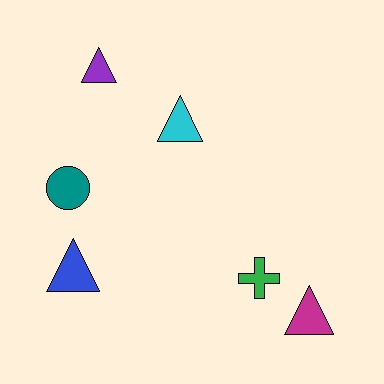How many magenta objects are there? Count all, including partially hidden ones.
There is 1 magenta object.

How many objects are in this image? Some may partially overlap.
There are 6 objects.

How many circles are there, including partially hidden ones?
There is 1 circle.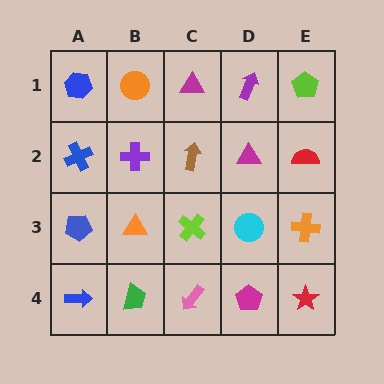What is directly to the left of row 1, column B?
A blue hexagon.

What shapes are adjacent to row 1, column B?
A purple cross (row 2, column B), a blue hexagon (row 1, column A), a magenta triangle (row 1, column C).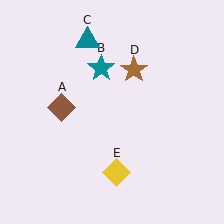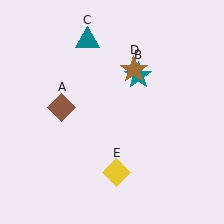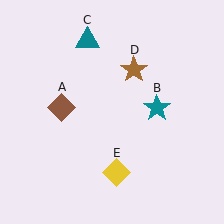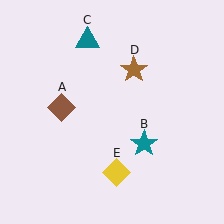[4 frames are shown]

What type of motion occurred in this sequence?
The teal star (object B) rotated clockwise around the center of the scene.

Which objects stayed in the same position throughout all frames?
Brown diamond (object A) and teal triangle (object C) and brown star (object D) and yellow diamond (object E) remained stationary.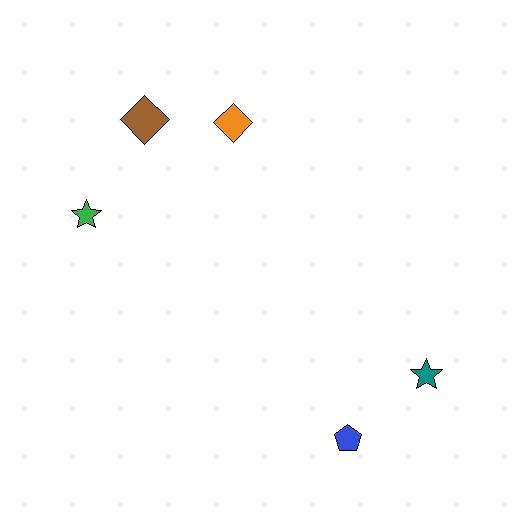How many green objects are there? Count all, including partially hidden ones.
There is 1 green object.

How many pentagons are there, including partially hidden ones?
There is 1 pentagon.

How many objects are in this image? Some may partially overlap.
There are 5 objects.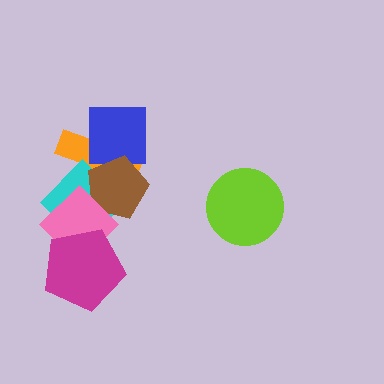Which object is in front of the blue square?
The brown pentagon is in front of the blue square.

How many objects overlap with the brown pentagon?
4 objects overlap with the brown pentagon.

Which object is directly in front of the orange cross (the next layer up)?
The cyan diamond is directly in front of the orange cross.